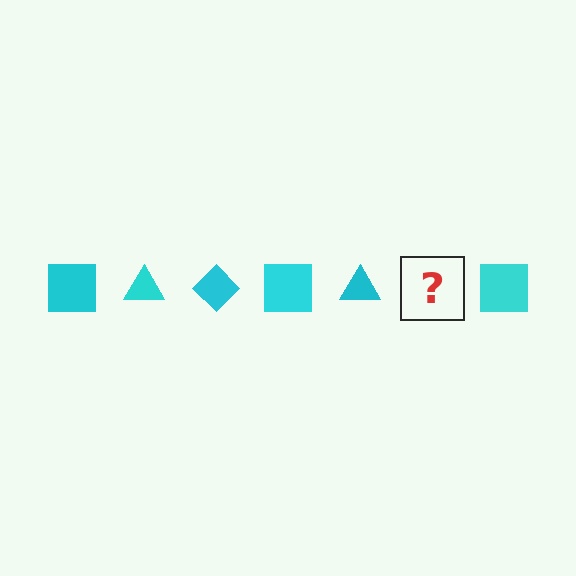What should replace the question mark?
The question mark should be replaced with a cyan diamond.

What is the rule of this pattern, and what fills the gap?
The rule is that the pattern cycles through square, triangle, diamond shapes in cyan. The gap should be filled with a cyan diamond.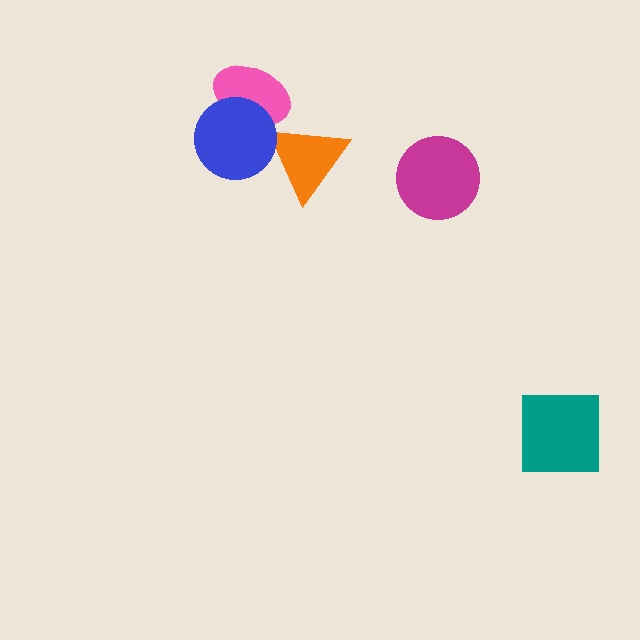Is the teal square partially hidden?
No, no other shape covers it.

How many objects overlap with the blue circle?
2 objects overlap with the blue circle.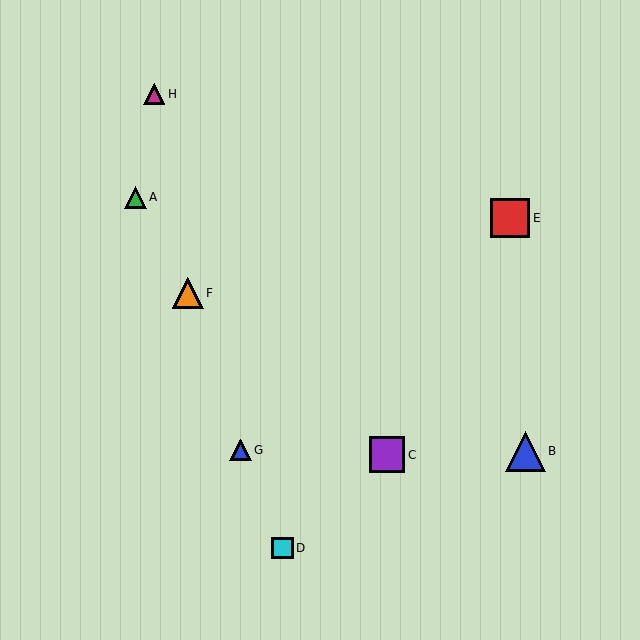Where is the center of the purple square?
The center of the purple square is at (387, 455).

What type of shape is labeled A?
Shape A is a green triangle.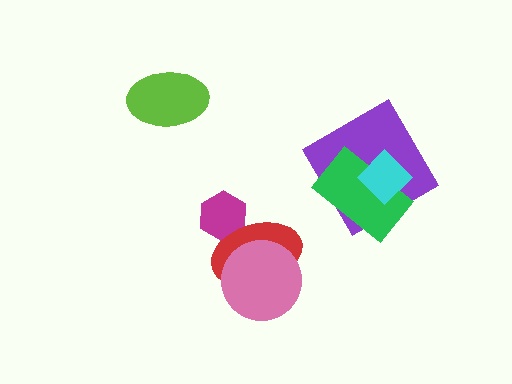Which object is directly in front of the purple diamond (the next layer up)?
The green rectangle is directly in front of the purple diamond.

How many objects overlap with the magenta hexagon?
1 object overlaps with the magenta hexagon.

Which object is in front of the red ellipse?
The pink circle is in front of the red ellipse.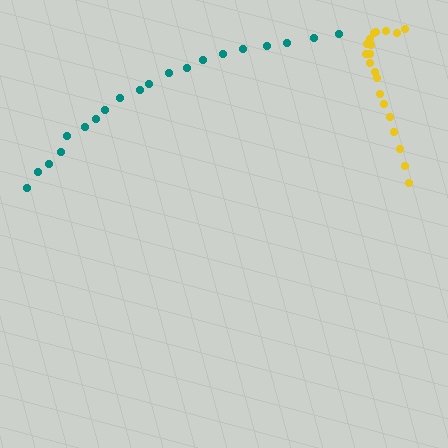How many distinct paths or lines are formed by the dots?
There are 2 distinct paths.